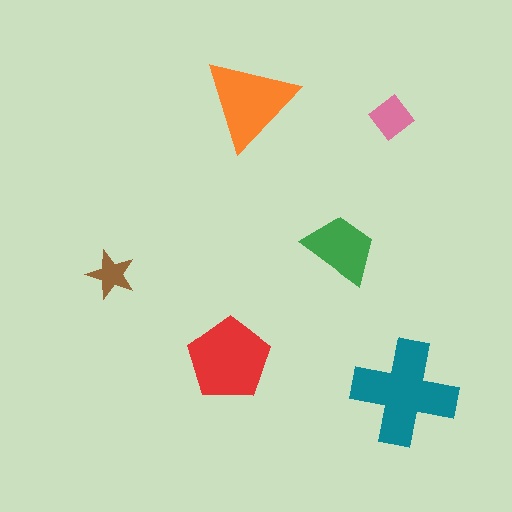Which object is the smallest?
The brown star.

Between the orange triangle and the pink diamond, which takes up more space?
The orange triangle.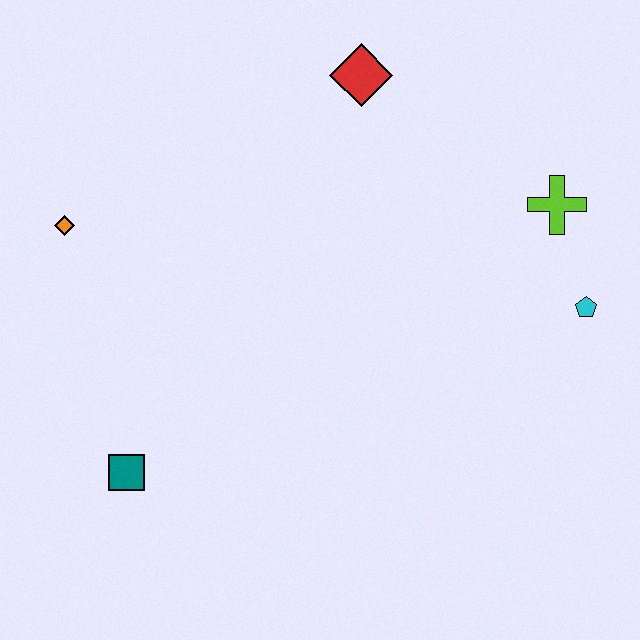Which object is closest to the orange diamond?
The teal square is closest to the orange diamond.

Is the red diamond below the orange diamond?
No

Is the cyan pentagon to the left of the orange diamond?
No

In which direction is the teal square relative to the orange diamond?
The teal square is below the orange diamond.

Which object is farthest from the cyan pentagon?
The orange diamond is farthest from the cyan pentagon.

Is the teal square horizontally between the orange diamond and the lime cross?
Yes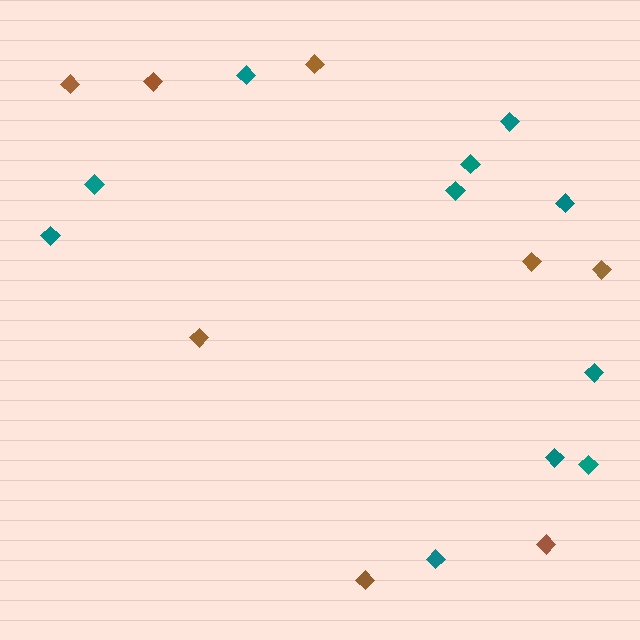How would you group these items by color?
There are 2 groups: one group of brown diamonds (8) and one group of teal diamonds (11).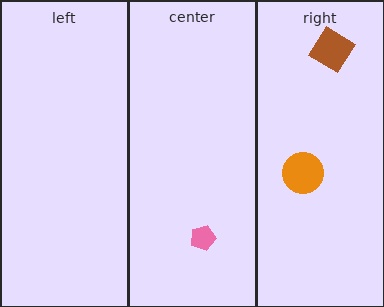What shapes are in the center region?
The pink pentagon.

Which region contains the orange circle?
The right region.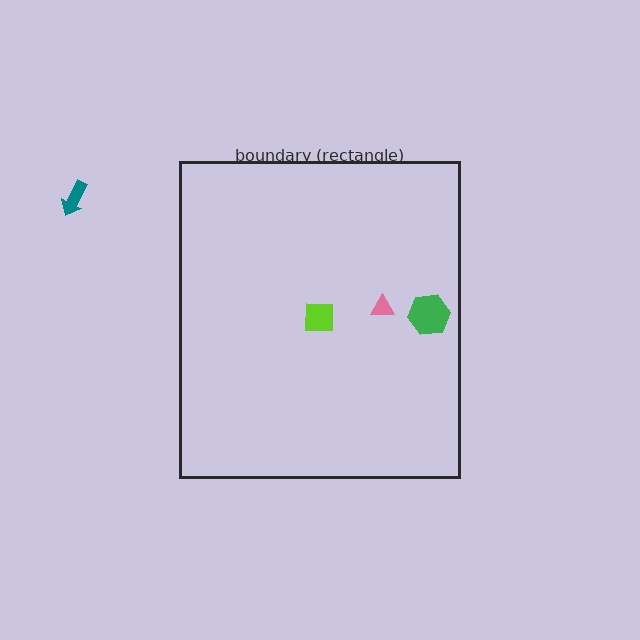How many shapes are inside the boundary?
3 inside, 1 outside.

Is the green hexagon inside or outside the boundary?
Inside.